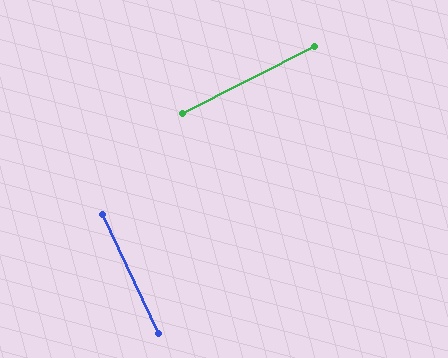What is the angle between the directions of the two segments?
Approximately 88 degrees.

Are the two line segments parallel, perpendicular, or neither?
Perpendicular — they meet at approximately 88°.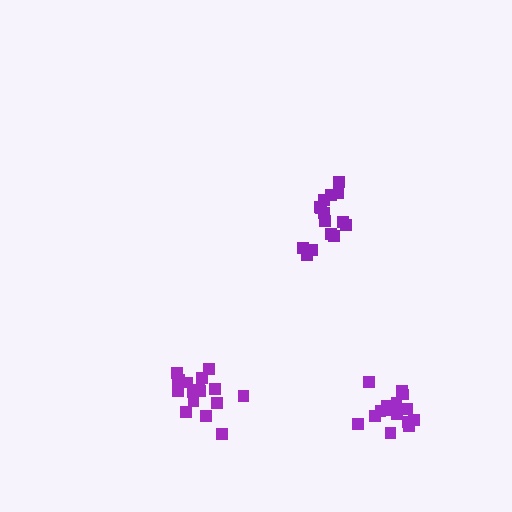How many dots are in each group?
Group 1: 15 dots, Group 2: 17 dots, Group 3: 15 dots (47 total).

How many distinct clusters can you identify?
There are 3 distinct clusters.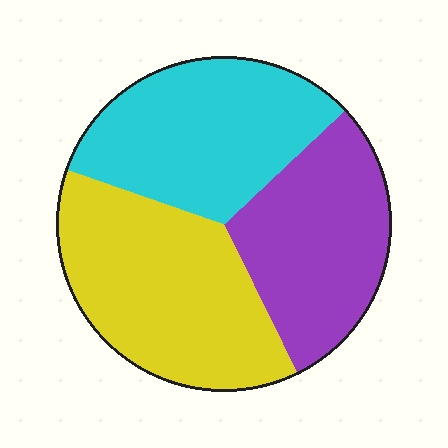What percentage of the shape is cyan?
Cyan takes up about one third (1/3) of the shape.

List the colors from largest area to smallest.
From largest to smallest: yellow, cyan, purple.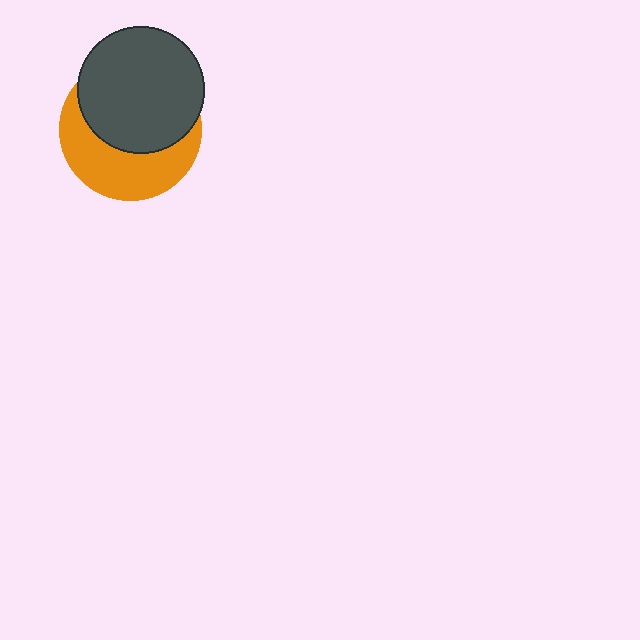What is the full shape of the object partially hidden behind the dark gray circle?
The partially hidden object is an orange circle.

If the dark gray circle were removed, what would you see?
You would see the complete orange circle.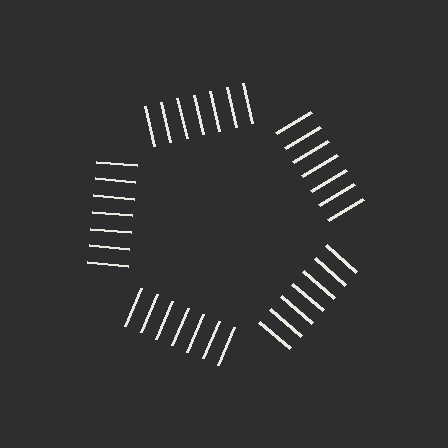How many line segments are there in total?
35 — 7 along each of the 5 edges.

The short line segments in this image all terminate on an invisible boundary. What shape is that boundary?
An illusory pentagon — the line segments terminate on its edges but no continuous stroke is drawn.